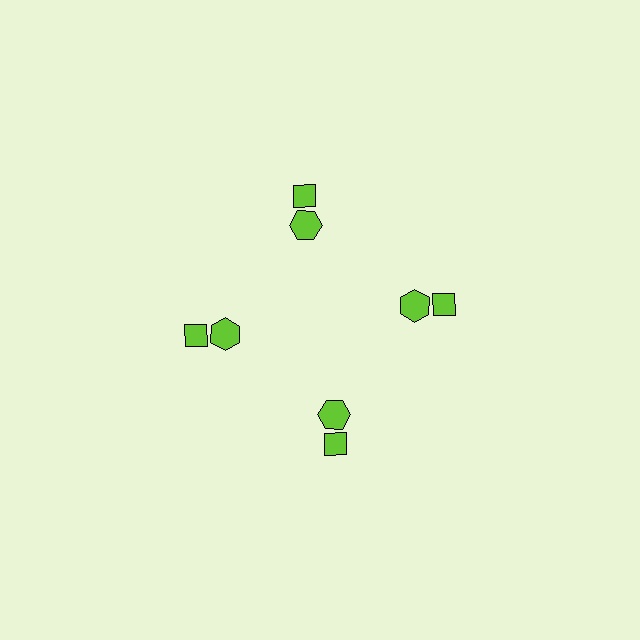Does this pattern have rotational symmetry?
Yes, this pattern has 4-fold rotational symmetry. It looks the same after rotating 90 degrees around the center.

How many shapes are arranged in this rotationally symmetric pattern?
There are 8 shapes, arranged in 4 groups of 2.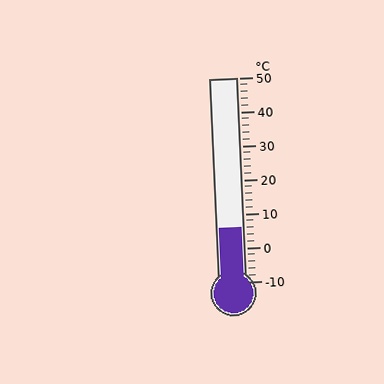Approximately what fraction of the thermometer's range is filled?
The thermometer is filled to approximately 25% of its range.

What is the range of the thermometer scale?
The thermometer scale ranges from -10°C to 50°C.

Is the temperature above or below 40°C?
The temperature is below 40°C.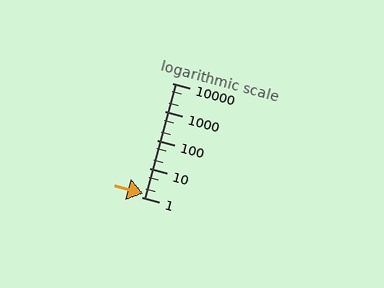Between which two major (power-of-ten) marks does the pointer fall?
The pointer is between 1 and 10.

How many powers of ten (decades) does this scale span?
The scale spans 4 decades, from 1 to 10000.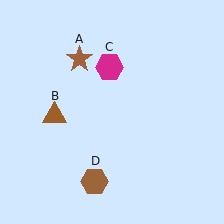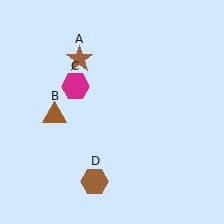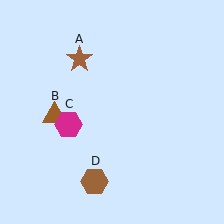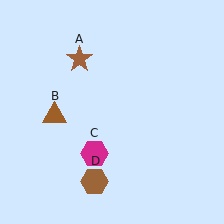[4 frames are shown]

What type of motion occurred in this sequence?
The magenta hexagon (object C) rotated counterclockwise around the center of the scene.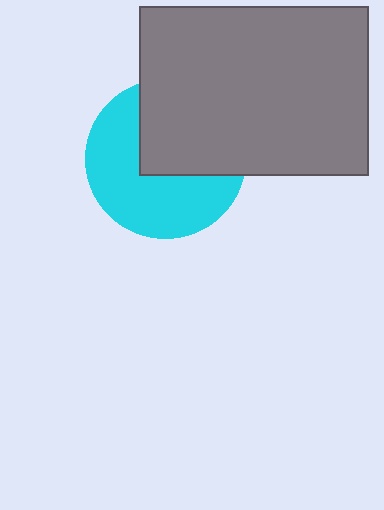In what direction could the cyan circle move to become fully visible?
The cyan circle could move toward the lower-left. That would shift it out from behind the gray rectangle entirely.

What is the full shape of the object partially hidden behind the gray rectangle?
The partially hidden object is a cyan circle.